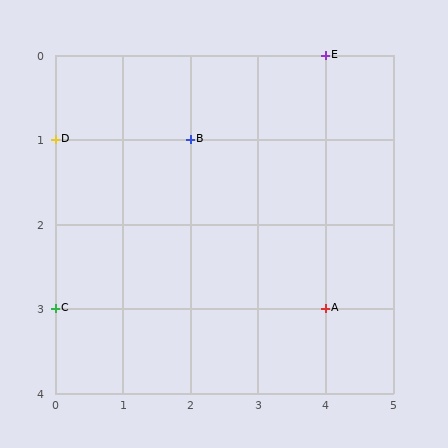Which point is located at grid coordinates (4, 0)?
Point E is at (4, 0).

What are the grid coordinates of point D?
Point D is at grid coordinates (0, 1).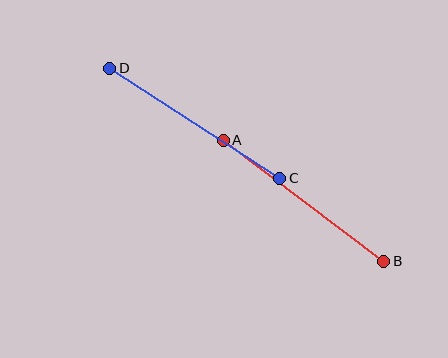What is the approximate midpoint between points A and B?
The midpoint is at approximately (304, 201) pixels.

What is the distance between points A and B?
The distance is approximately 201 pixels.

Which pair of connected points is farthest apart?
Points C and D are farthest apart.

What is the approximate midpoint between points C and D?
The midpoint is at approximately (195, 123) pixels.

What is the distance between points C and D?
The distance is approximately 203 pixels.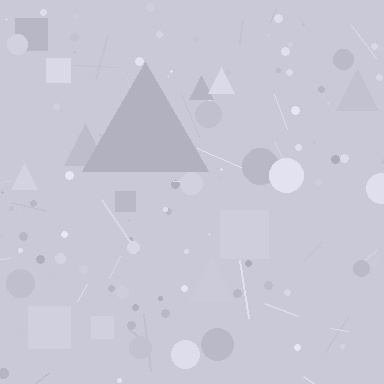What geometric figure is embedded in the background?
A triangle is embedded in the background.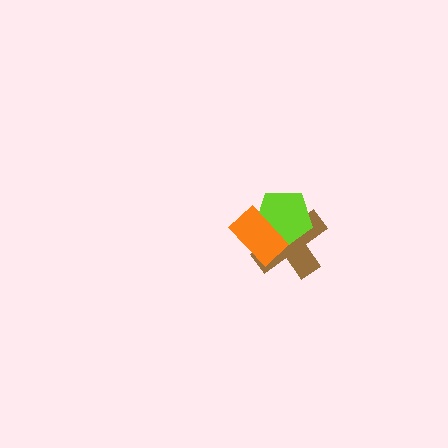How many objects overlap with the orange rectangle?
2 objects overlap with the orange rectangle.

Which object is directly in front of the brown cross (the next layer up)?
The lime pentagon is directly in front of the brown cross.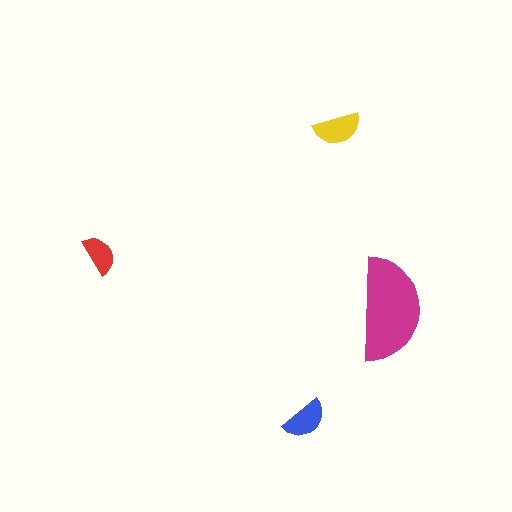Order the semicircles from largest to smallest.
the magenta one, the yellow one, the blue one, the red one.